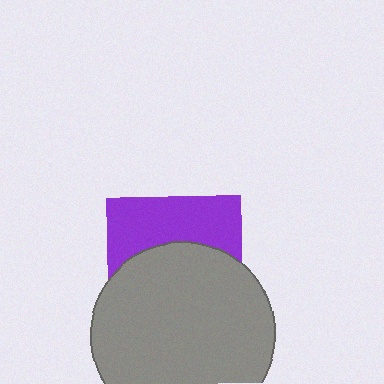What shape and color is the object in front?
The object in front is a gray circle.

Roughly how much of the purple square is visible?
A small part of it is visible (roughly 41%).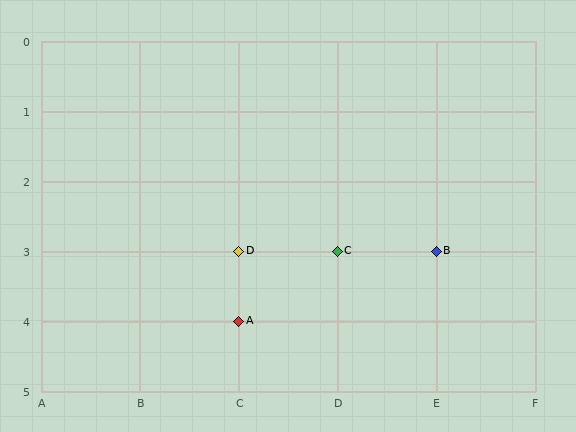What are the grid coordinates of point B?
Point B is at grid coordinates (E, 3).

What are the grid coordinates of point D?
Point D is at grid coordinates (C, 3).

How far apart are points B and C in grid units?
Points B and C are 1 column apart.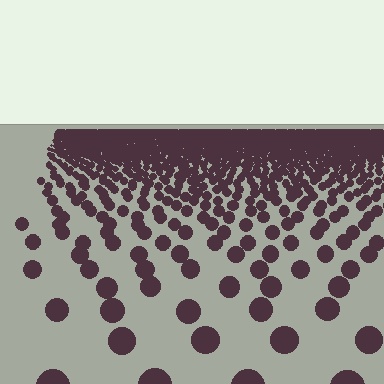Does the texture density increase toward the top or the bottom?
Density increases toward the top.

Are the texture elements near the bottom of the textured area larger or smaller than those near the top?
Larger. Near the bottom, elements are closer to the viewer and appear at a bigger on-screen size.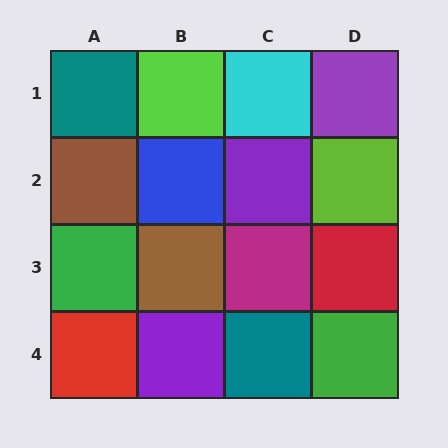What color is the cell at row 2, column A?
Brown.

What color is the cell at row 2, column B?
Blue.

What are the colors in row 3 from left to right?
Green, brown, magenta, red.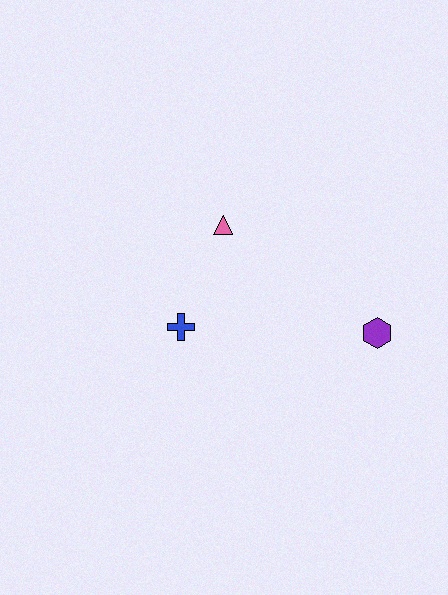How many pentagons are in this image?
There are no pentagons.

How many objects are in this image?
There are 3 objects.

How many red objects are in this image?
There are no red objects.